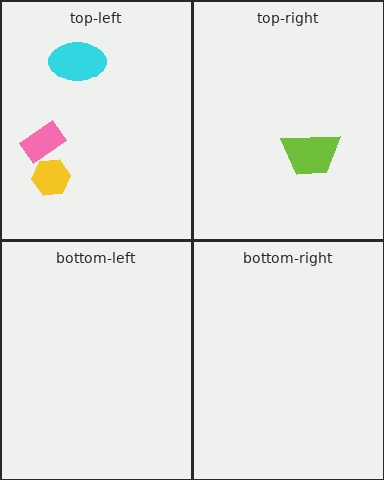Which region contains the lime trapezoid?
The top-right region.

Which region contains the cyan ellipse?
The top-left region.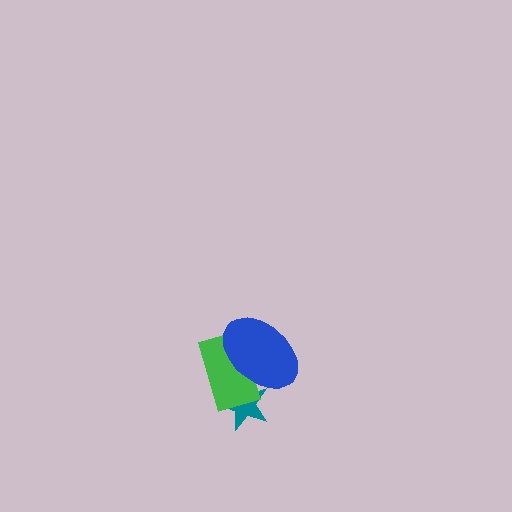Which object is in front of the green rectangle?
The blue ellipse is in front of the green rectangle.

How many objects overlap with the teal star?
2 objects overlap with the teal star.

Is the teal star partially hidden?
Yes, it is partially covered by another shape.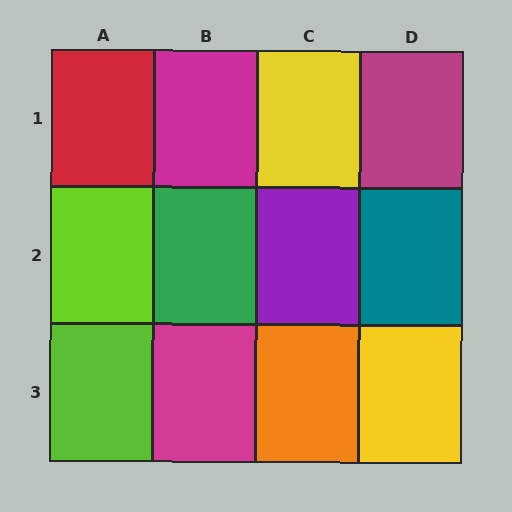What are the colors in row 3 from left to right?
Lime, magenta, orange, yellow.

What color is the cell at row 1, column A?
Red.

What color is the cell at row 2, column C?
Purple.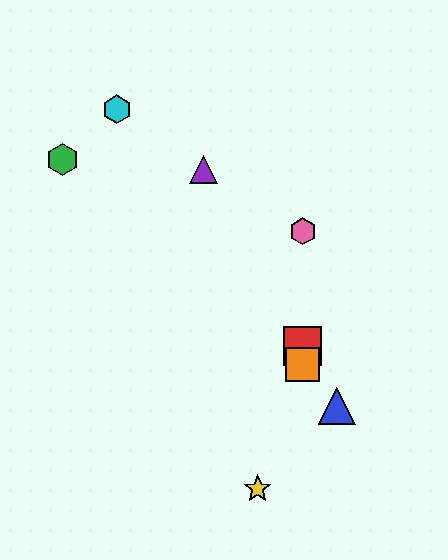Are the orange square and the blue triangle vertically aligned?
No, the orange square is at x≈303 and the blue triangle is at x≈337.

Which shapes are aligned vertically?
The red square, the orange square, the pink hexagon are aligned vertically.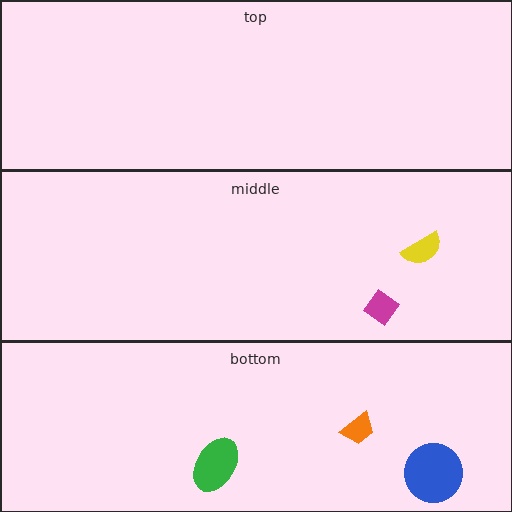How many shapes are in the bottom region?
3.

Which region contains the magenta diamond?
The middle region.